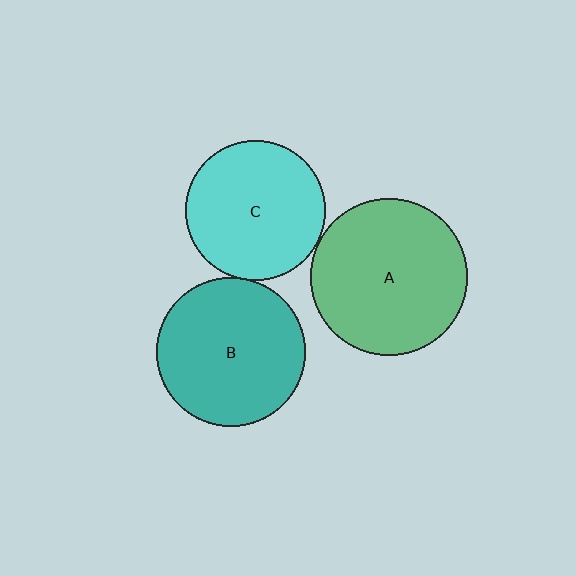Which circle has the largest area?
Circle A (green).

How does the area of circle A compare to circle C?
Approximately 1.3 times.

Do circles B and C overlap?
Yes.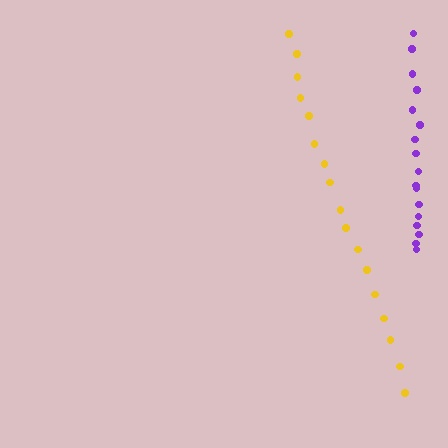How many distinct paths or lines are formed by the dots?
There are 2 distinct paths.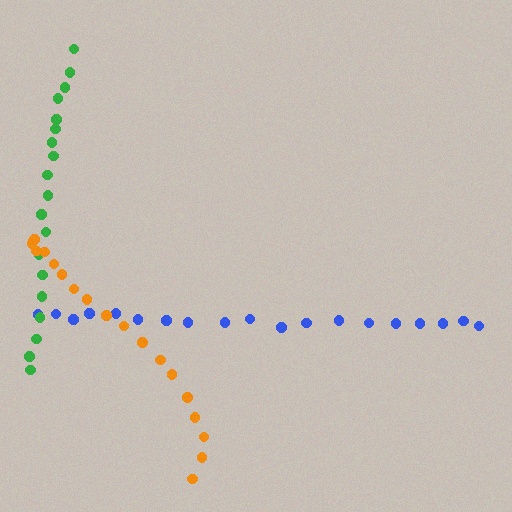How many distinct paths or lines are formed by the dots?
There are 3 distinct paths.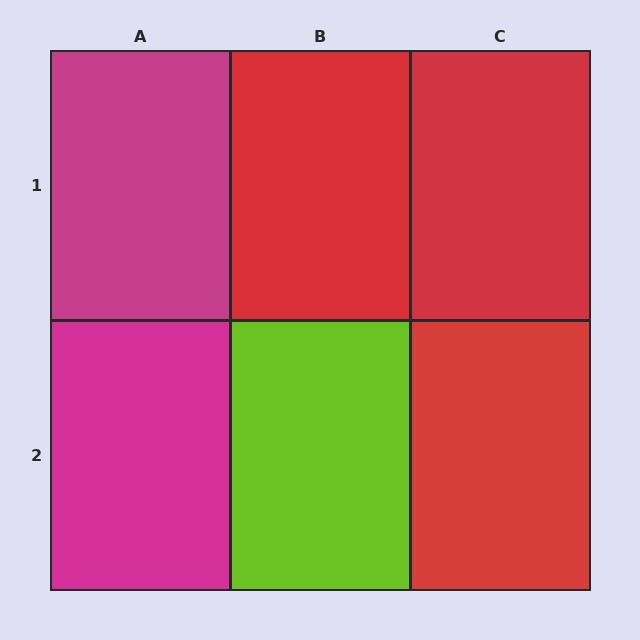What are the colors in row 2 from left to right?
Magenta, lime, red.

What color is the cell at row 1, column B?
Red.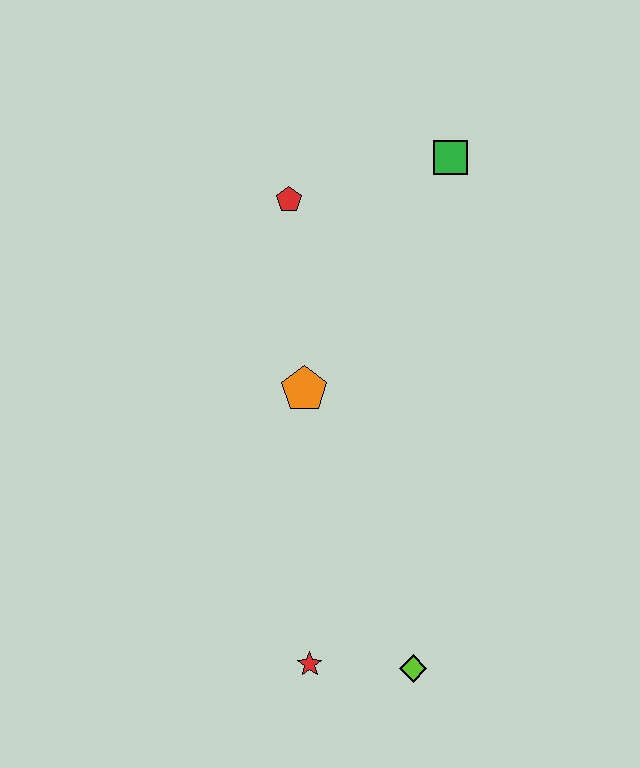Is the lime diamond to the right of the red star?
Yes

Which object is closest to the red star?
The lime diamond is closest to the red star.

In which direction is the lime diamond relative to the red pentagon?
The lime diamond is below the red pentagon.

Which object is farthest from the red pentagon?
The lime diamond is farthest from the red pentagon.